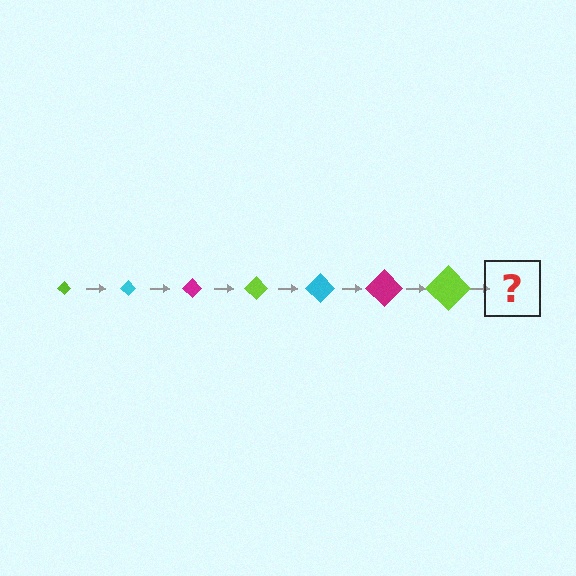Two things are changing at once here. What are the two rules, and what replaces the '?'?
The two rules are that the diamond grows larger each step and the color cycles through lime, cyan, and magenta. The '?' should be a cyan diamond, larger than the previous one.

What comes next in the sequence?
The next element should be a cyan diamond, larger than the previous one.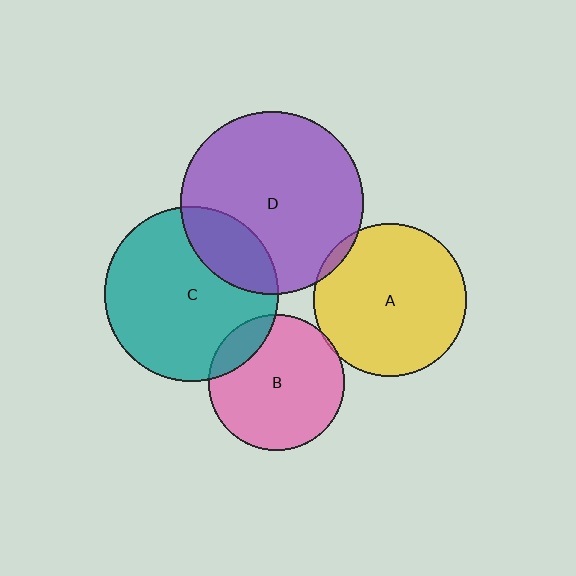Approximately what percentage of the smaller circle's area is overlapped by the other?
Approximately 5%.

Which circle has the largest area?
Circle D (purple).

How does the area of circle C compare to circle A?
Approximately 1.3 times.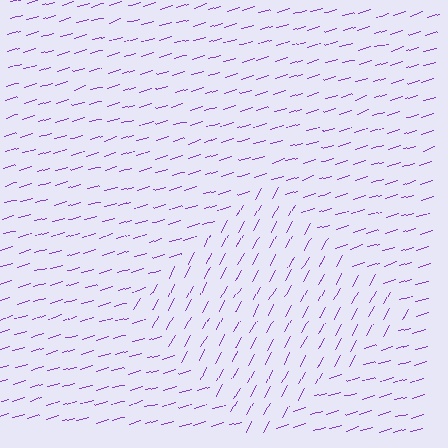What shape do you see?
I see a diamond.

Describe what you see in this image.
The image is filled with small purple line segments. A diamond region in the image has lines oriented differently from the surrounding lines, creating a visible texture boundary.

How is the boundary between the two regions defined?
The boundary is defined purely by a change in line orientation (approximately 45 degrees difference). All lines are the same color and thickness.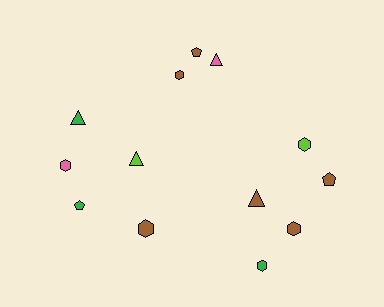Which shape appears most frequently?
Hexagon, with 6 objects.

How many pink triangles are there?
There is 1 pink triangle.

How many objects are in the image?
There are 13 objects.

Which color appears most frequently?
Brown, with 6 objects.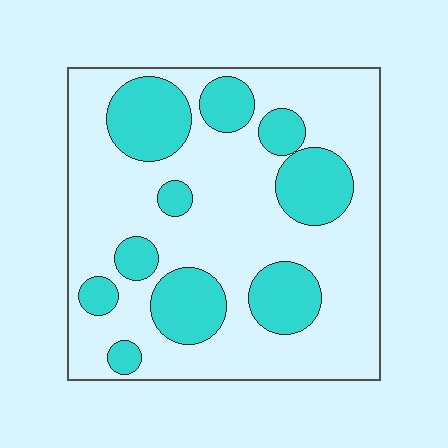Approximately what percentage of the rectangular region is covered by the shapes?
Approximately 30%.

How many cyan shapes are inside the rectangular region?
10.